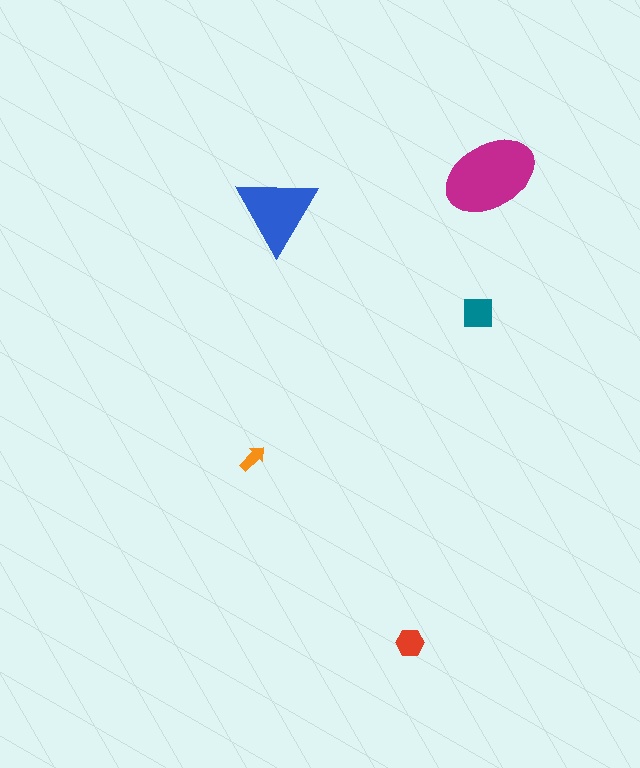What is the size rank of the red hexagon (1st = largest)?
4th.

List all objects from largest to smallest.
The magenta ellipse, the blue triangle, the teal square, the red hexagon, the orange arrow.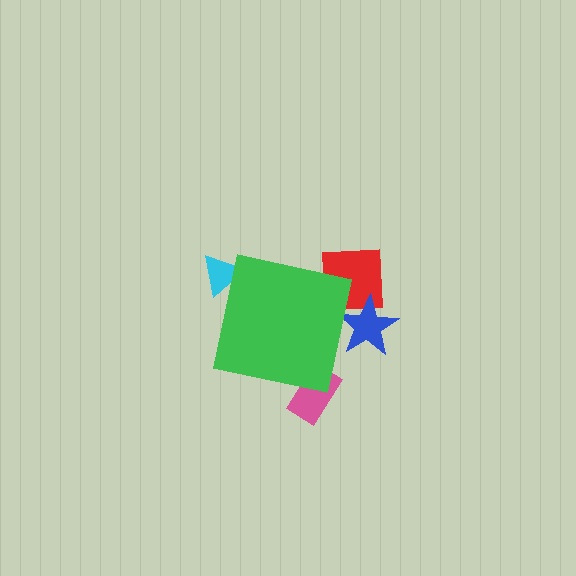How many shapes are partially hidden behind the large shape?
4 shapes are partially hidden.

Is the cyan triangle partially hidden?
Yes, the cyan triangle is partially hidden behind the green square.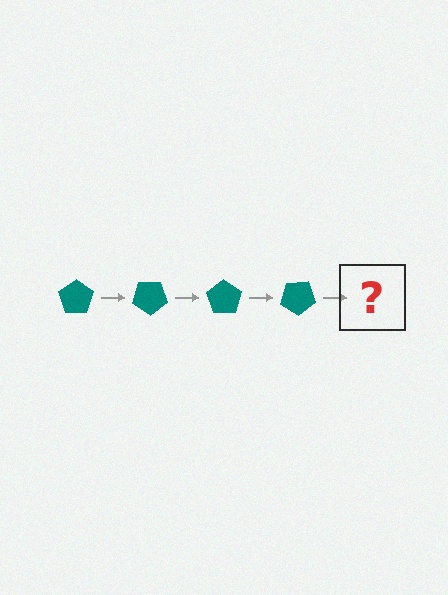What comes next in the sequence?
The next element should be a teal pentagon rotated 140 degrees.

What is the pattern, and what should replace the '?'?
The pattern is that the pentagon rotates 35 degrees each step. The '?' should be a teal pentagon rotated 140 degrees.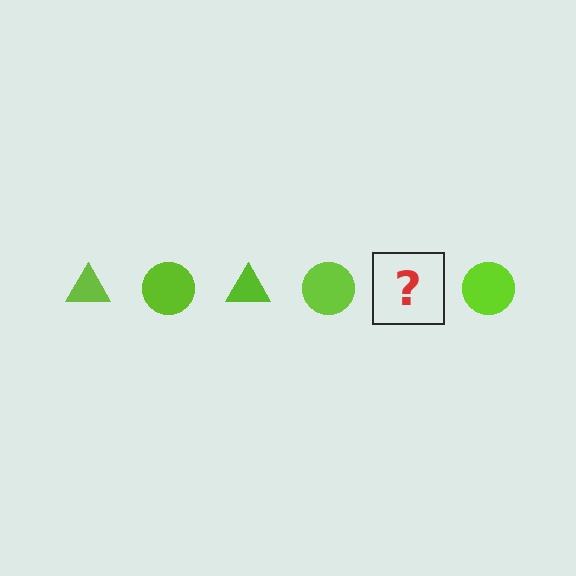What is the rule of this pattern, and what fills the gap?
The rule is that the pattern cycles through triangle, circle shapes in lime. The gap should be filled with a lime triangle.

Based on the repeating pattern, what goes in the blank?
The blank should be a lime triangle.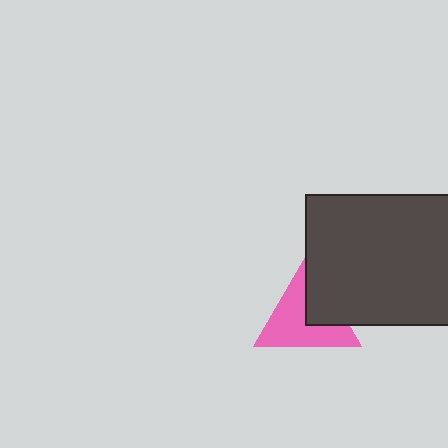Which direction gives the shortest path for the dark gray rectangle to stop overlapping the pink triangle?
Moving right gives the shortest separation.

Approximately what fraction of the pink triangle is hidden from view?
Roughly 32% of the pink triangle is hidden behind the dark gray rectangle.